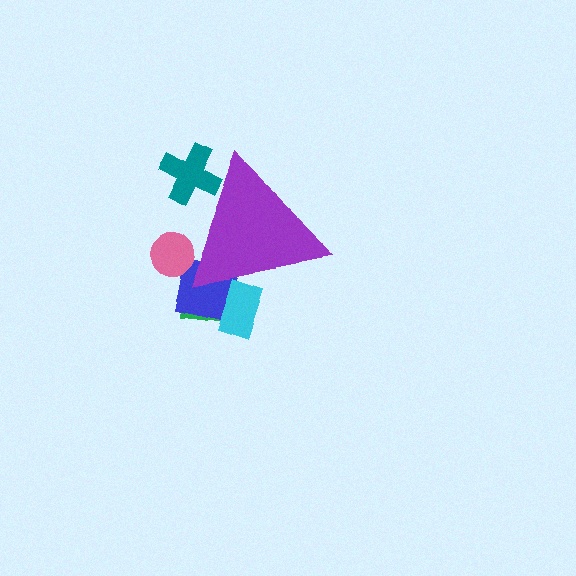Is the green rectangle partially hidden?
Yes, the green rectangle is partially hidden behind the purple triangle.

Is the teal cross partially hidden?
Yes, the teal cross is partially hidden behind the purple triangle.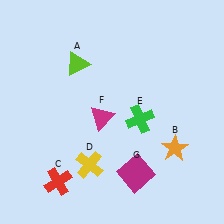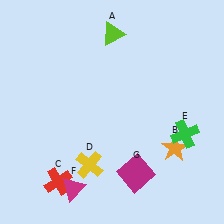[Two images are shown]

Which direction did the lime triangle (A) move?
The lime triangle (A) moved right.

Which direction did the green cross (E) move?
The green cross (E) moved right.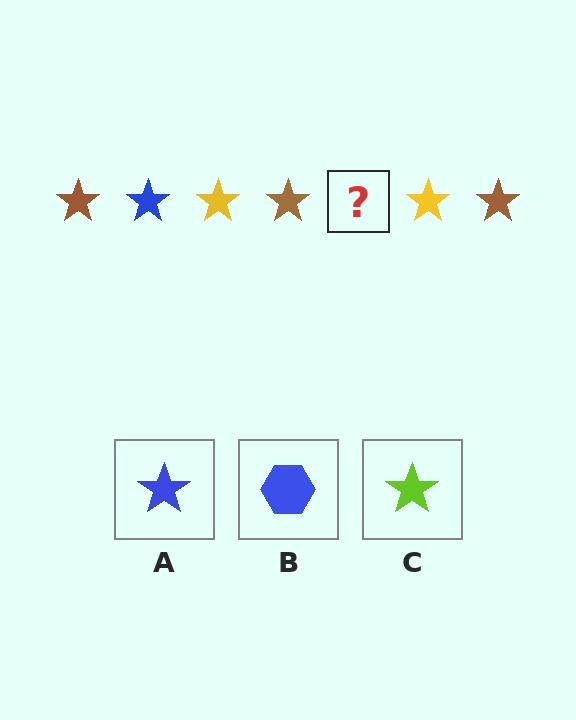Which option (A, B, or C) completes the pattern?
A.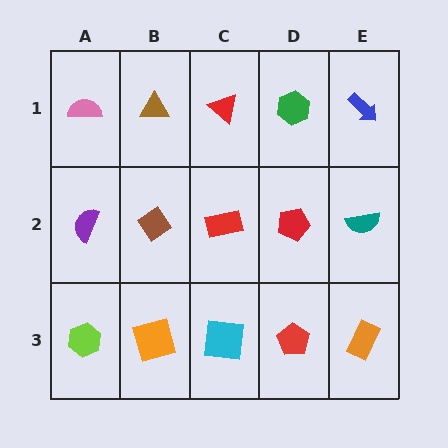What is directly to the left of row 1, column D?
A red triangle.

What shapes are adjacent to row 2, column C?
A red triangle (row 1, column C), a cyan square (row 3, column C), a brown diamond (row 2, column B), a red pentagon (row 2, column D).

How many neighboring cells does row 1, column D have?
3.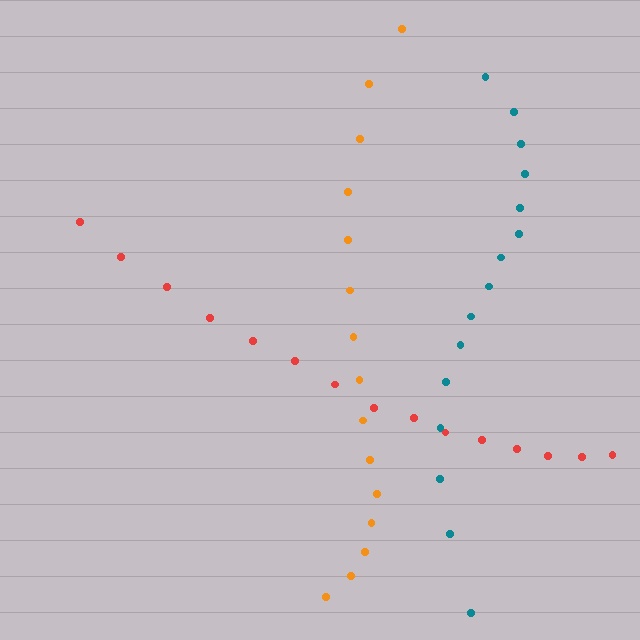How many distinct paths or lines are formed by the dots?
There are 3 distinct paths.